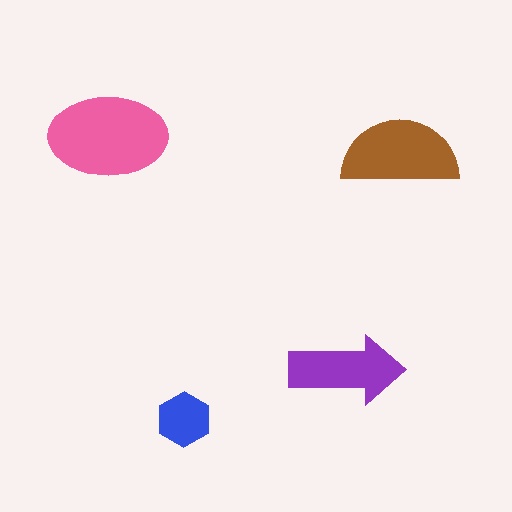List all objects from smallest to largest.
The blue hexagon, the purple arrow, the brown semicircle, the pink ellipse.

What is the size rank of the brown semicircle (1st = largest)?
2nd.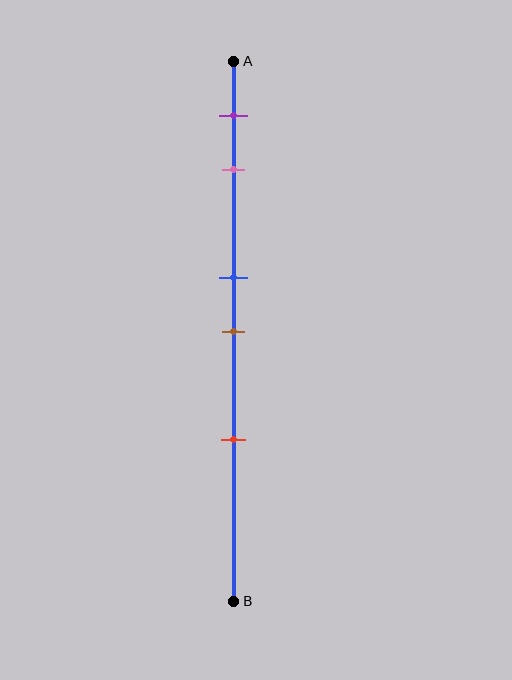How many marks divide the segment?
There are 5 marks dividing the segment.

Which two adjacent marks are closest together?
The blue and brown marks are the closest adjacent pair.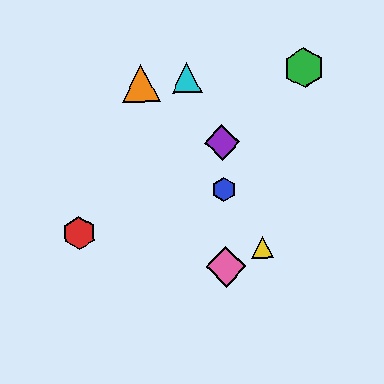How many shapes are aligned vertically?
3 shapes (the blue hexagon, the purple diamond, the pink diamond) are aligned vertically.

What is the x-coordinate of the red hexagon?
The red hexagon is at x≈79.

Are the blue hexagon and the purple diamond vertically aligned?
Yes, both are at x≈224.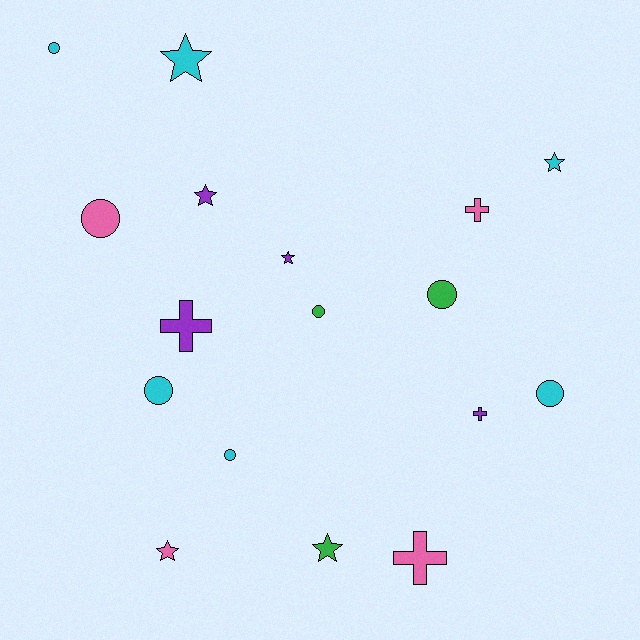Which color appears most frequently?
Cyan, with 6 objects.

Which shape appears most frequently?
Circle, with 7 objects.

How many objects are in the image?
There are 17 objects.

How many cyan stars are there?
There are 2 cyan stars.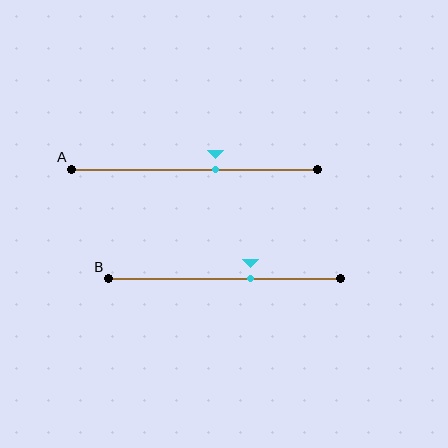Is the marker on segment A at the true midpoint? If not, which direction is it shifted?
No, the marker on segment A is shifted to the right by about 9% of the segment length.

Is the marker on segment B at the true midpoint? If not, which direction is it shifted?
No, the marker on segment B is shifted to the right by about 11% of the segment length.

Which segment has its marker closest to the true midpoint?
Segment A has its marker closest to the true midpoint.